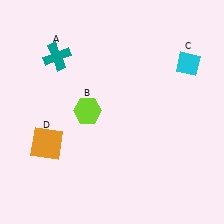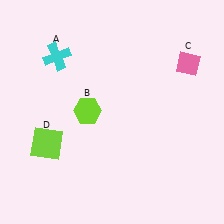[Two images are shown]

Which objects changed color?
A changed from teal to cyan. C changed from cyan to pink. D changed from orange to lime.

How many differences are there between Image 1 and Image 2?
There are 3 differences between the two images.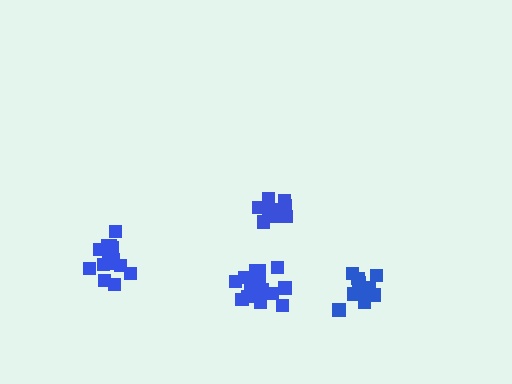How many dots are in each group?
Group 1: 18 dots, Group 2: 13 dots, Group 3: 13 dots, Group 4: 17 dots (61 total).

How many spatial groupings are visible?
There are 4 spatial groupings.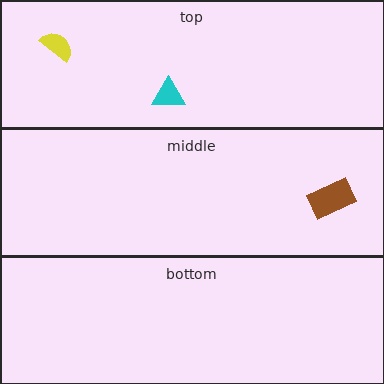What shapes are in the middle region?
The brown rectangle.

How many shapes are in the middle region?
1.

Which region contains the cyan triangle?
The top region.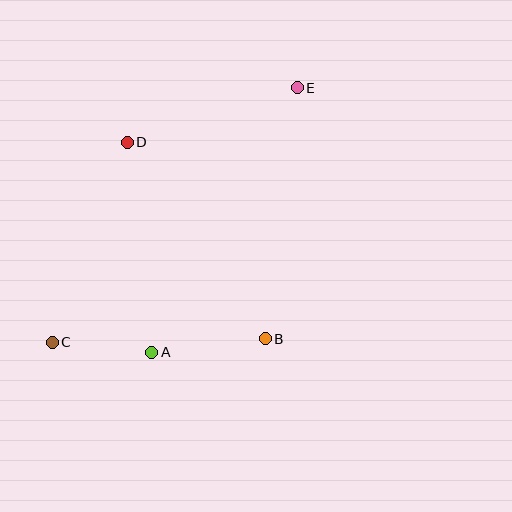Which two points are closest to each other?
Points A and C are closest to each other.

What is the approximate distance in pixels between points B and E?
The distance between B and E is approximately 253 pixels.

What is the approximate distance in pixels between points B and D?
The distance between B and D is approximately 240 pixels.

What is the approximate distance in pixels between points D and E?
The distance between D and E is approximately 178 pixels.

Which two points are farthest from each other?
Points C and E are farthest from each other.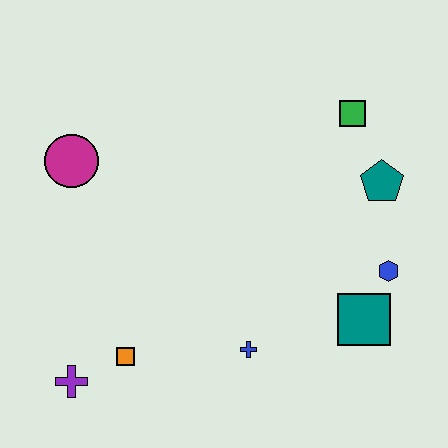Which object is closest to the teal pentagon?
The green square is closest to the teal pentagon.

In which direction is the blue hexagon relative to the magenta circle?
The blue hexagon is to the right of the magenta circle.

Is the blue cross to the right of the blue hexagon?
No